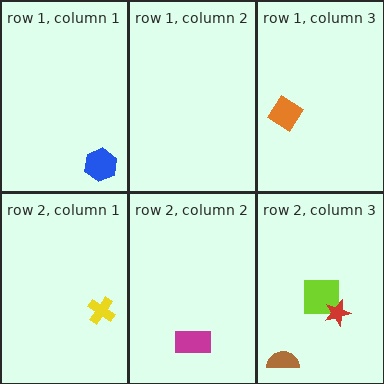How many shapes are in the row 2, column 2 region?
1.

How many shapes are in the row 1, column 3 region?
1.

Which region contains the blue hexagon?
The row 1, column 1 region.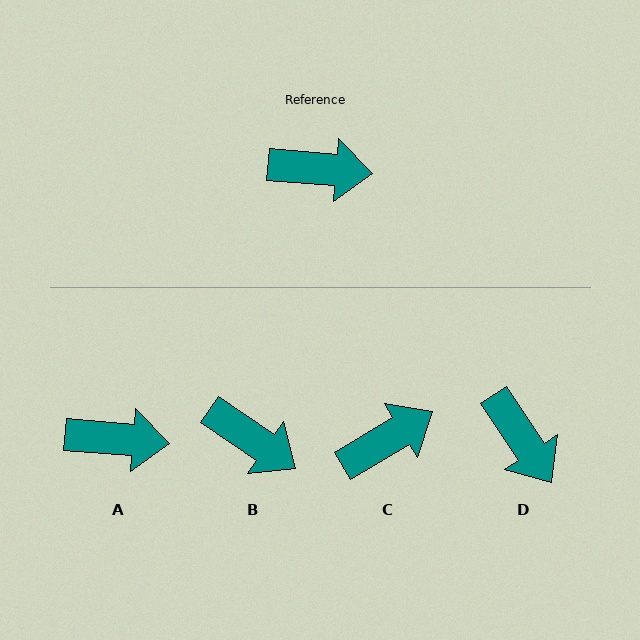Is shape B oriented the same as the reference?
No, it is off by about 29 degrees.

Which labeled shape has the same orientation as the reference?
A.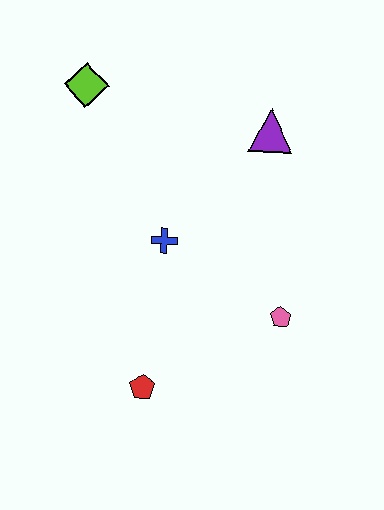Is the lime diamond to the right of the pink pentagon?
No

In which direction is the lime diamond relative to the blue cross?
The lime diamond is above the blue cross.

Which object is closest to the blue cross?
The pink pentagon is closest to the blue cross.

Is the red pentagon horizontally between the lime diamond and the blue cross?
Yes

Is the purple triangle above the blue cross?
Yes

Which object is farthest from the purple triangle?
The red pentagon is farthest from the purple triangle.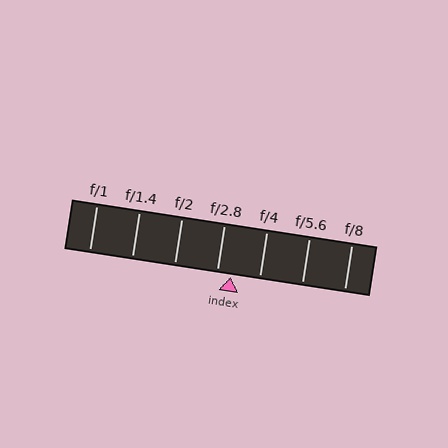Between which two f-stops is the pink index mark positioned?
The index mark is between f/2.8 and f/4.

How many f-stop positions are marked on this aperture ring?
There are 7 f-stop positions marked.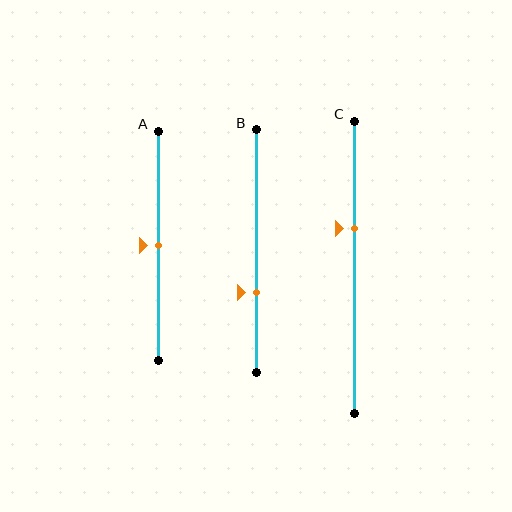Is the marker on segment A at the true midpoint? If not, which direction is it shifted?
Yes, the marker on segment A is at the true midpoint.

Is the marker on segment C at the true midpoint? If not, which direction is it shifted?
No, the marker on segment C is shifted upward by about 13% of the segment length.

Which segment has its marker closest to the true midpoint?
Segment A has its marker closest to the true midpoint.